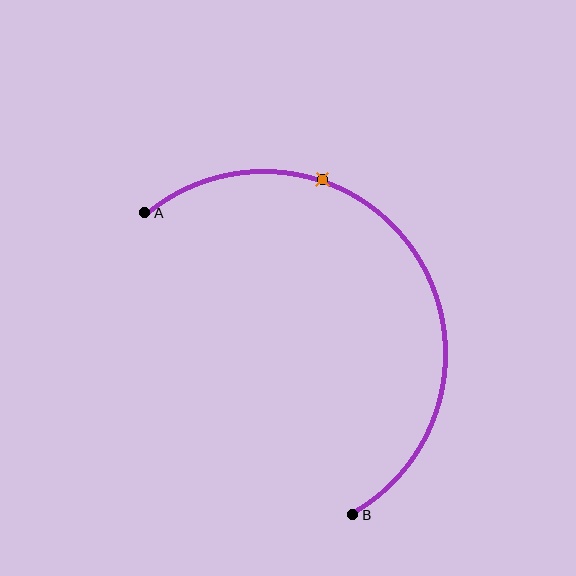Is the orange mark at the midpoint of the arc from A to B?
No. The orange mark lies on the arc but is closer to endpoint A. The arc midpoint would be at the point on the curve equidistant along the arc from both A and B.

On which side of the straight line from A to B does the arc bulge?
The arc bulges above and to the right of the straight line connecting A and B.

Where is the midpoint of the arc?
The arc midpoint is the point on the curve farthest from the straight line joining A and B. It sits above and to the right of that line.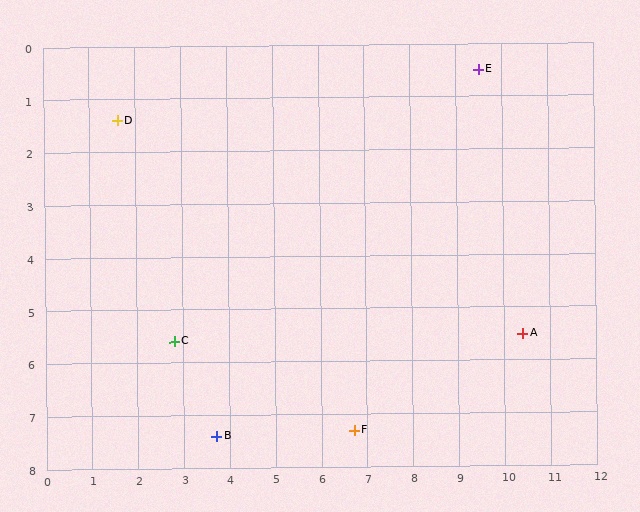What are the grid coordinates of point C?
Point C is at approximately (2.8, 5.6).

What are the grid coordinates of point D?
Point D is at approximately (1.6, 1.4).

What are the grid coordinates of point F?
Point F is at approximately (6.7, 7.3).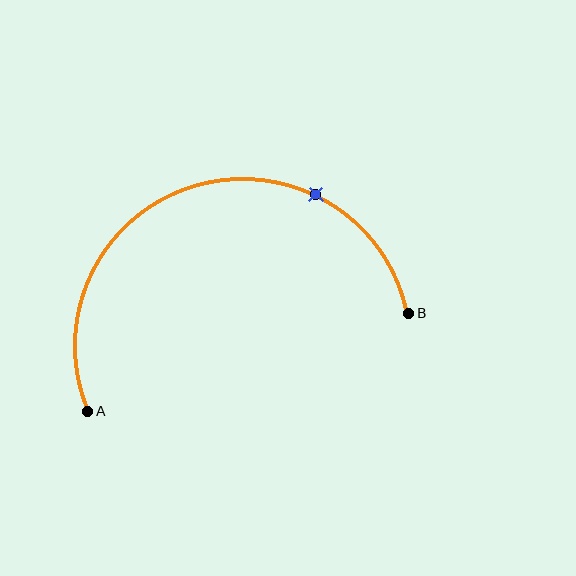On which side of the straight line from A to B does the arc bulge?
The arc bulges above the straight line connecting A and B.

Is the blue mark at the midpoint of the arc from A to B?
No. The blue mark lies on the arc but is closer to endpoint B. The arc midpoint would be at the point on the curve equidistant along the arc from both A and B.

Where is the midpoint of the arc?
The arc midpoint is the point on the curve farthest from the straight line joining A and B. It sits above that line.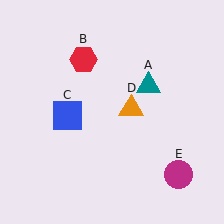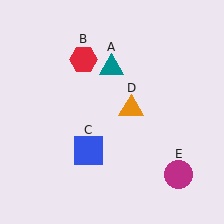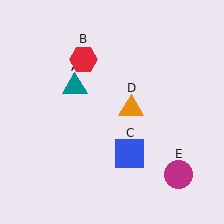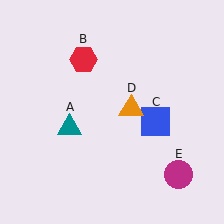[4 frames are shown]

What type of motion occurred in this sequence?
The teal triangle (object A), blue square (object C) rotated counterclockwise around the center of the scene.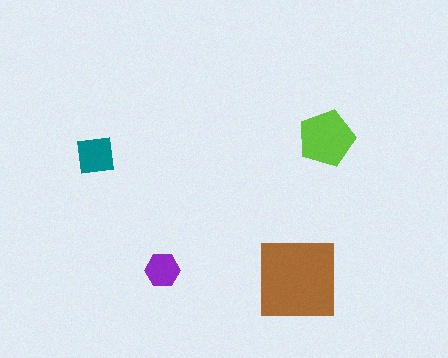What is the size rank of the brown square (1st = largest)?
1st.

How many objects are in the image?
There are 4 objects in the image.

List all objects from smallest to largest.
The purple hexagon, the teal square, the lime pentagon, the brown square.